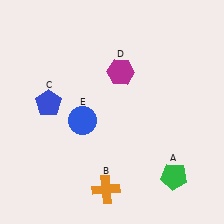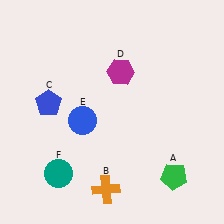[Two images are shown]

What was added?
A teal circle (F) was added in Image 2.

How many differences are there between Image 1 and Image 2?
There is 1 difference between the two images.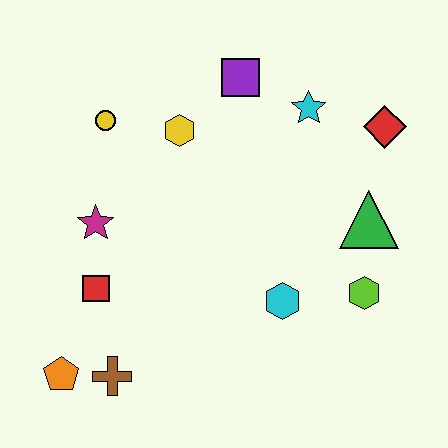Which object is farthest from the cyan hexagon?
The yellow circle is farthest from the cyan hexagon.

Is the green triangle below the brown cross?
No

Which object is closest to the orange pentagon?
The brown cross is closest to the orange pentagon.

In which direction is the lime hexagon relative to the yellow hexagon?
The lime hexagon is to the right of the yellow hexagon.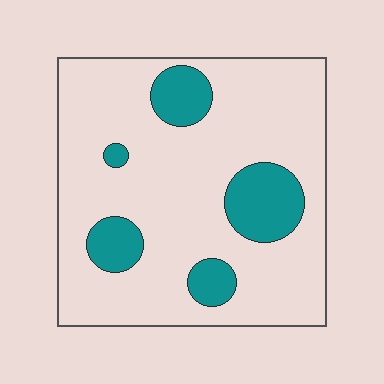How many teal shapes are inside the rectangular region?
5.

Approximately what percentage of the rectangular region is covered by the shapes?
Approximately 20%.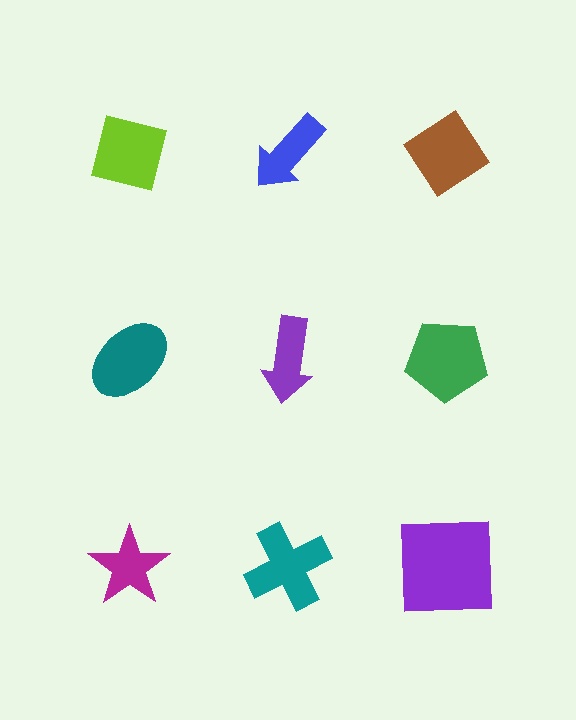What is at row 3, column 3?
A purple square.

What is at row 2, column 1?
A teal ellipse.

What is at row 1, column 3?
A brown diamond.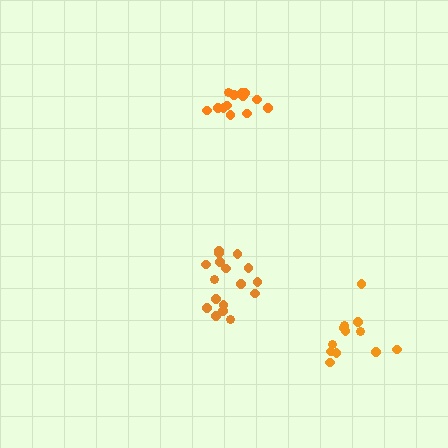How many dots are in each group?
Group 1: 17 dots, Group 2: 13 dots, Group 3: 12 dots (42 total).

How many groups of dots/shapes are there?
There are 3 groups.